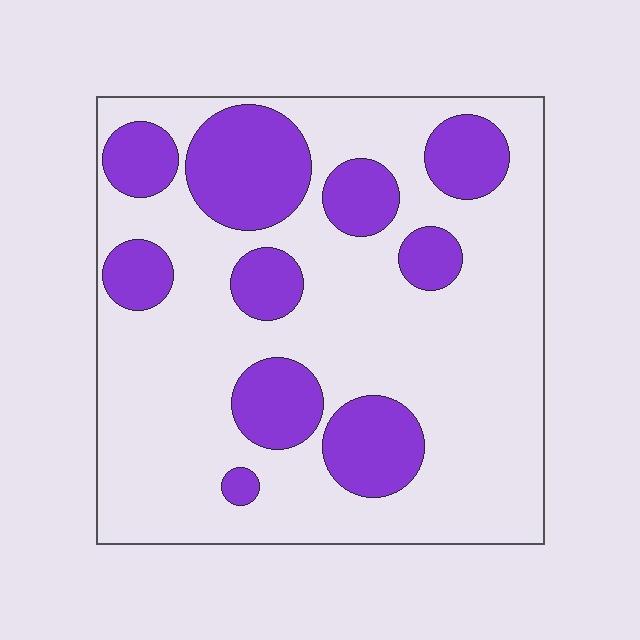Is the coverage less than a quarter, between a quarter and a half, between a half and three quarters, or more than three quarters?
Between a quarter and a half.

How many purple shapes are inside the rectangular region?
10.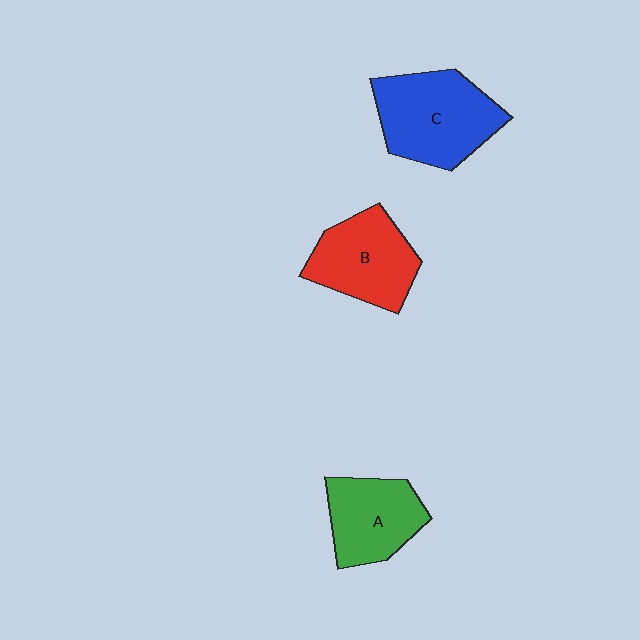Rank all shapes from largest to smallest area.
From largest to smallest: C (blue), B (red), A (green).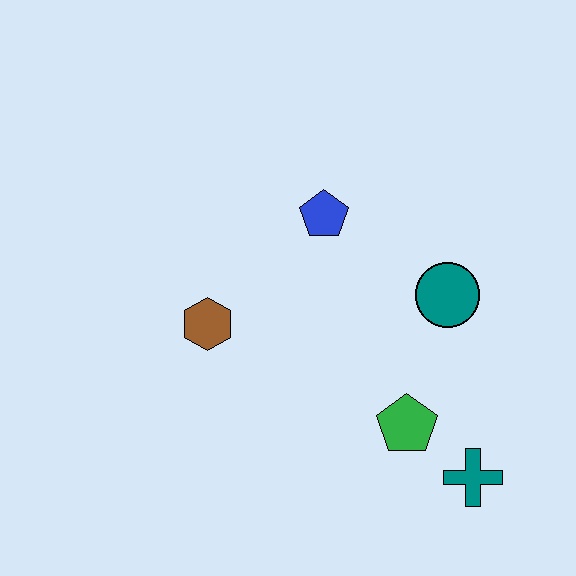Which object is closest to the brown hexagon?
The blue pentagon is closest to the brown hexagon.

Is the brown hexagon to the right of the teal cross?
No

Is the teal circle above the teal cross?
Yes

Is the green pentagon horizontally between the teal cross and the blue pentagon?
Yes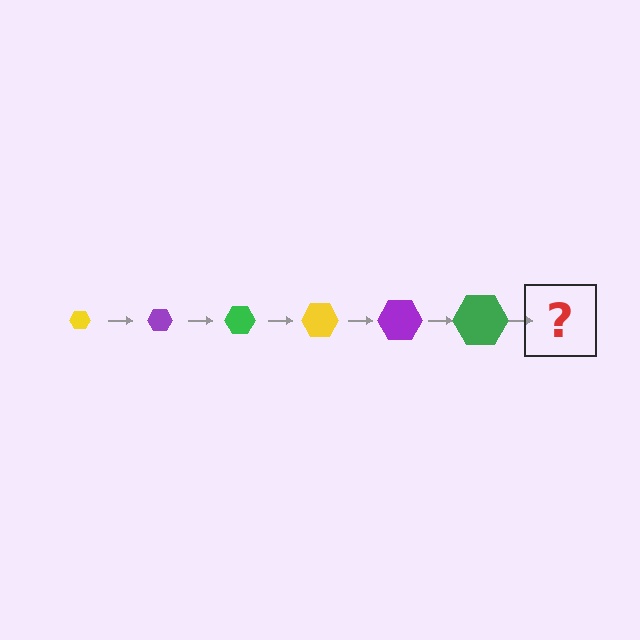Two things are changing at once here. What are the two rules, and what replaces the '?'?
The two rules are that the hexagon grows larger each step and the color cycles through yellow, purple, and green. The '?' should be a yellow hexagon, larger than the previous one.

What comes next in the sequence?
The next element should be a yellow hexagon, larger than the previous one.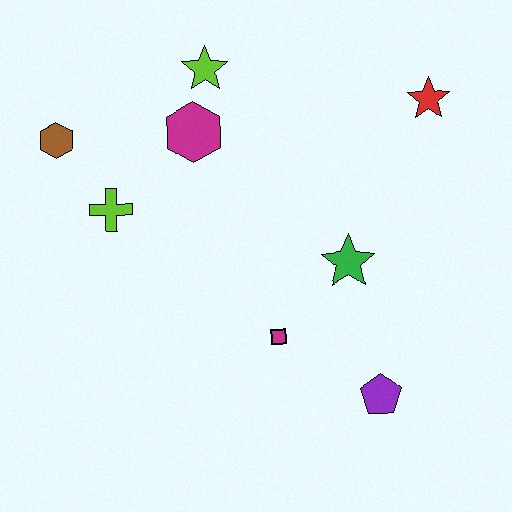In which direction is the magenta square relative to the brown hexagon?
The magenta square is to the right of the brown hexagon.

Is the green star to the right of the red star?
No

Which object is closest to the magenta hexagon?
The lime star is closest to the magenta hexagon.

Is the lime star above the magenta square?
Yes